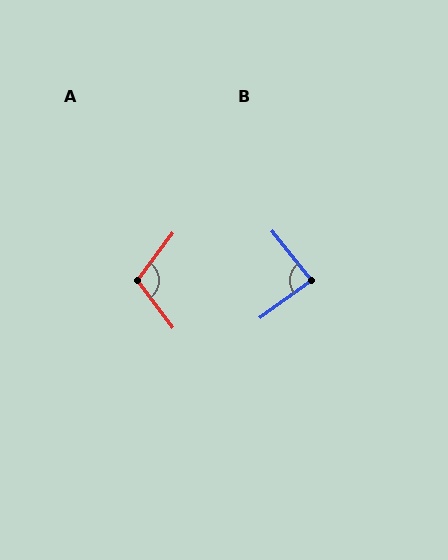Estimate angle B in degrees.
Approximately 87 degrees.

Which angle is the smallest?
B, at approximately 87 degrees.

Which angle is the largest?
A, at approximately 106 degrees.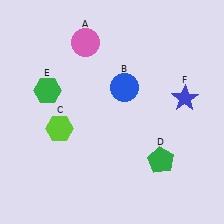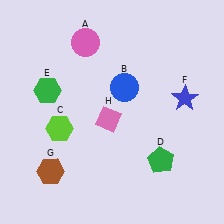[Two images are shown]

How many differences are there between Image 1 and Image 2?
There are 2 differences between the two images.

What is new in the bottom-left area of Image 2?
A brown hexagon (G) was added in the bottom-left area of Image 2.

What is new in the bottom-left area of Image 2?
A pink diamond (H) was added in the bottom-left area of Image 2.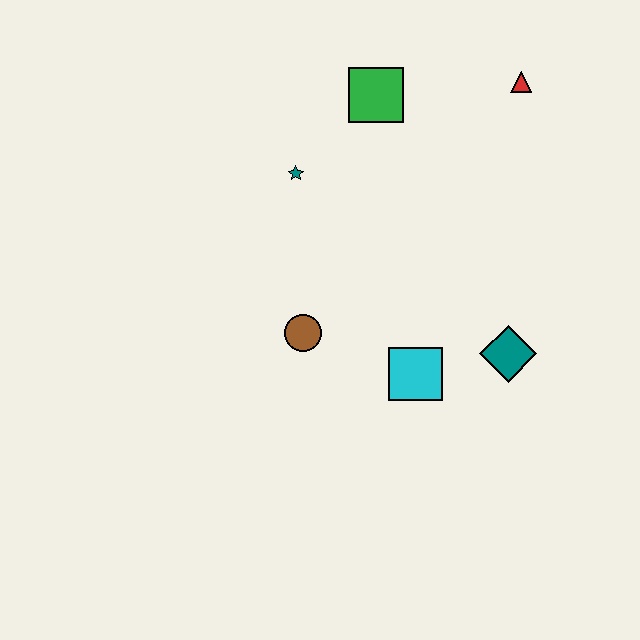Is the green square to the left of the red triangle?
Yes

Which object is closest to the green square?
The teal star is closest to the green square.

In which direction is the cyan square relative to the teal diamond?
The cyan square is to the left of the teal diamond.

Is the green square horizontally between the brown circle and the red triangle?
Yes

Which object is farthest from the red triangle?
The brown circle is farthest from the red triangle.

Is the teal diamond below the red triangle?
Yes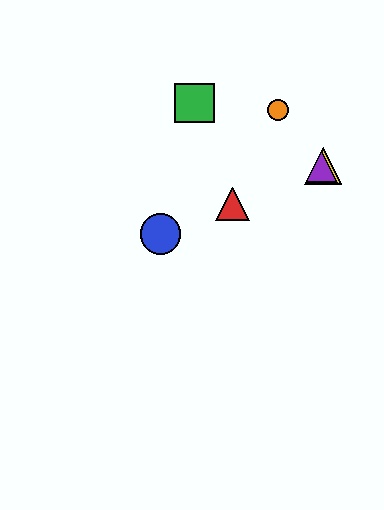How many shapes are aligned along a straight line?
4 shapes (the red triangle, the blue circle, the yellow triangle, the purple triangle) are aligned along a straight line.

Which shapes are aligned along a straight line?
The red triangle, the blue circle, the yellow triangle, the purple triangle are aligned along a straight line.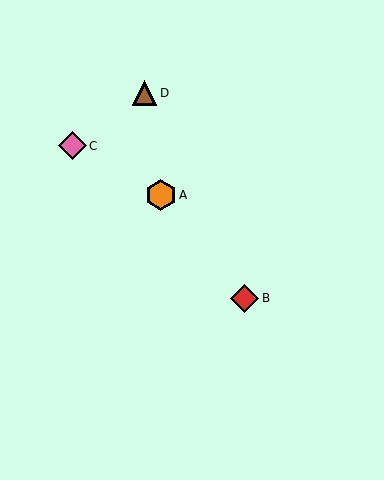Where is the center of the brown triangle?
The center of the brown triangle is at (145, 93).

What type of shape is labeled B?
Shape B is a red diamond.